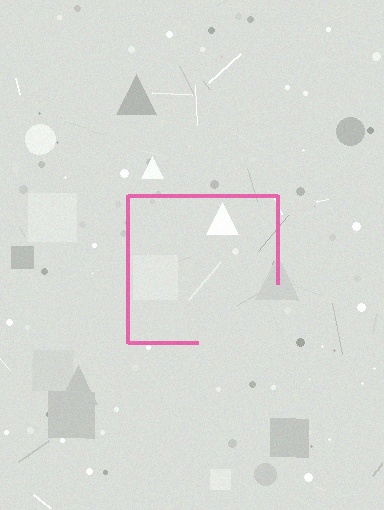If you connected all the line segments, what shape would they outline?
They would outline a square.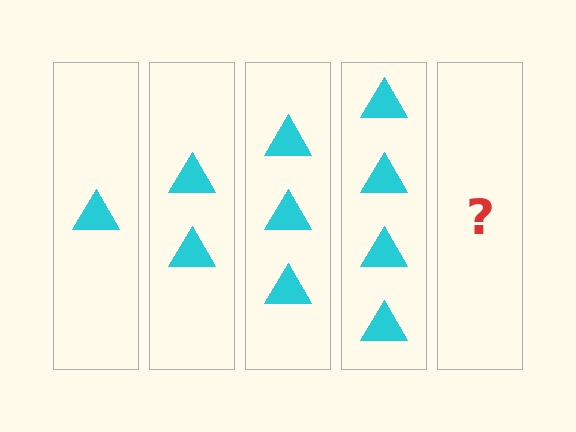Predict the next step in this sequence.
The next step is 5 triangles.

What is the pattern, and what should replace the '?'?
The pattern is that each step adds one more triangle. The '?' should be 5 triangles.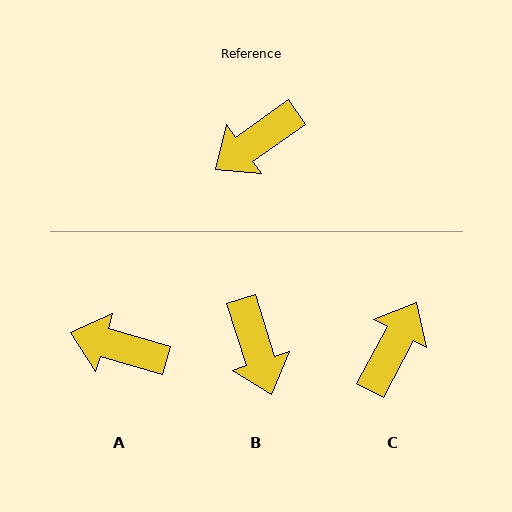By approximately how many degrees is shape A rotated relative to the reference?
Approximately 51 degrees clockwise.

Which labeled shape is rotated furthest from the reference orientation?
C, about 153 degrees away.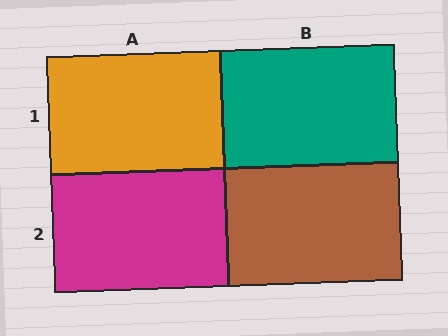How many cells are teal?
1 cell is teal.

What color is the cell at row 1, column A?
Orange.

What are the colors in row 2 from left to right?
Magenta, brown.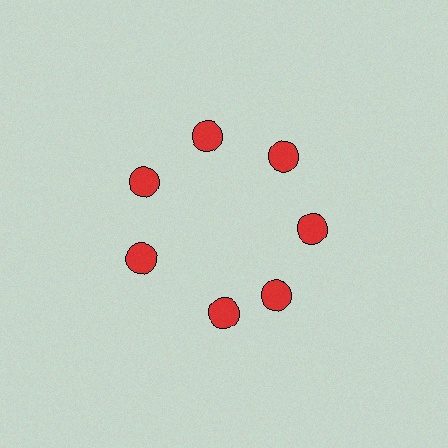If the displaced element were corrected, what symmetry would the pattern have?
It would have 7-fold rotational symmetry — the pattern would map onto itself every 51 degrees.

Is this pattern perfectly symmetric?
No. The 7 red circles are arranged in a ring, but one element near the 6 o'clock position is rotated out of alignment along the ring, breaking the 7-fold rotational symmetry.